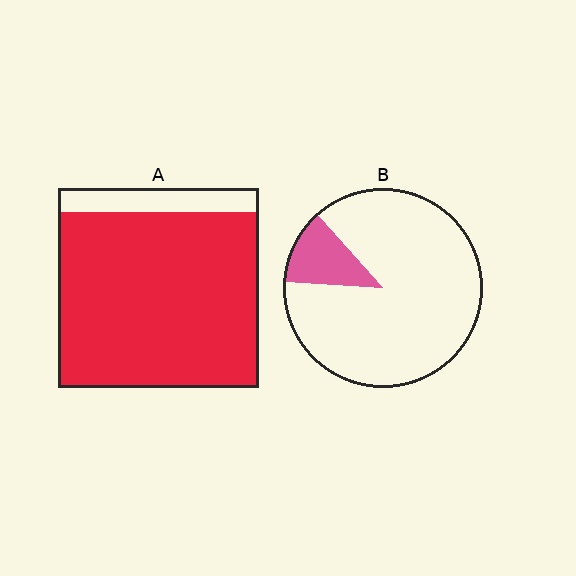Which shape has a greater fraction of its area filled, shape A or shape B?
Shape A.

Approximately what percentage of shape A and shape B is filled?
A is approximately 90% and B is approximately 10%.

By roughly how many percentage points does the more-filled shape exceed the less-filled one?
By roughly 75 percentage points (A over B).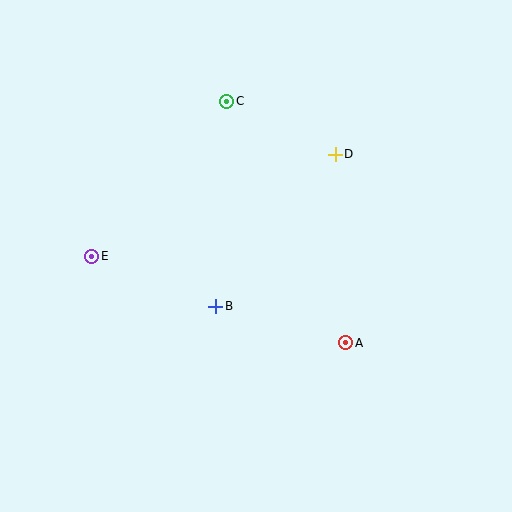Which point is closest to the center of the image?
Point B at (216, 306) is closest to the center.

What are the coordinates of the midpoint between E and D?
The midpoint between E and D is at (214, 205).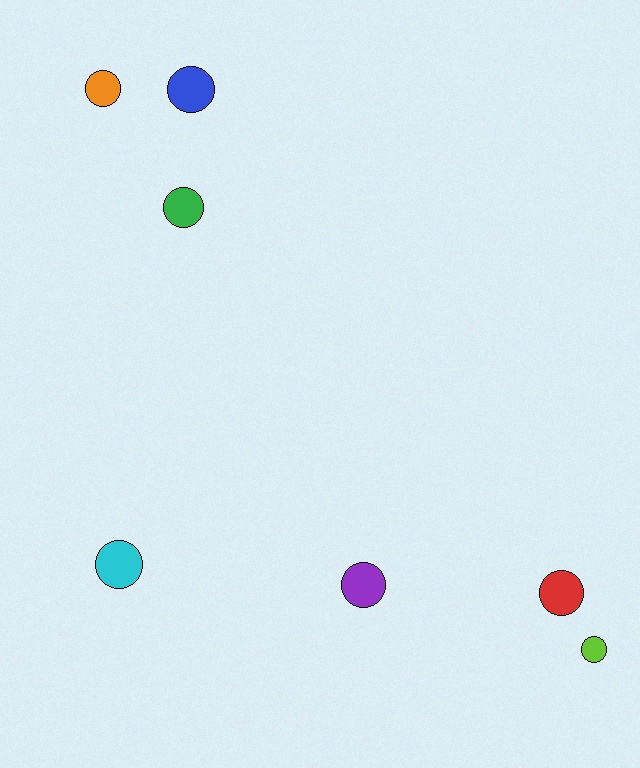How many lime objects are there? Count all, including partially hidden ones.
There is 1 lime object.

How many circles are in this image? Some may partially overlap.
There are 7 circles.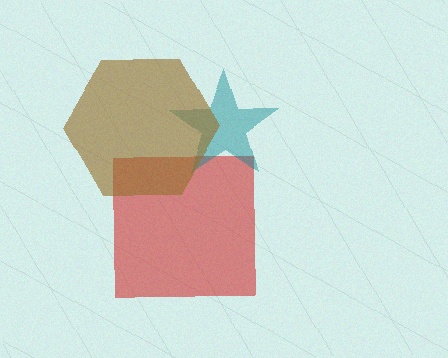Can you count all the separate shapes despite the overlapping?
Yes, there are 3 separate shapes.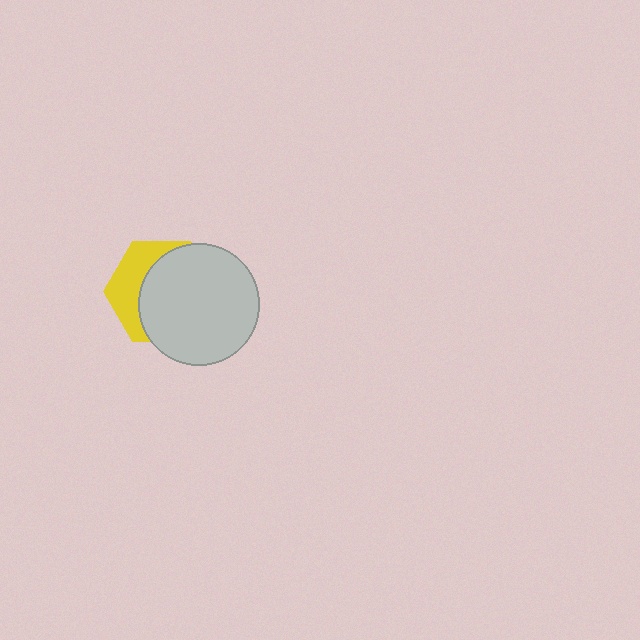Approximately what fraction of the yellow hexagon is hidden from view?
Roughly 65% of the yellow hexagon is hidden behind the light gray circle.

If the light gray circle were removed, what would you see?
You would see the complete yellow hexagon.